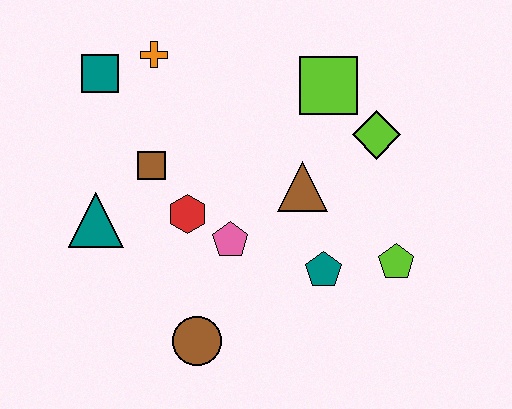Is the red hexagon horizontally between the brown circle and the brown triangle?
No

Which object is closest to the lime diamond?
The lime square is closest to the lime diamond.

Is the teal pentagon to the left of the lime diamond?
Yes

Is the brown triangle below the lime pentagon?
No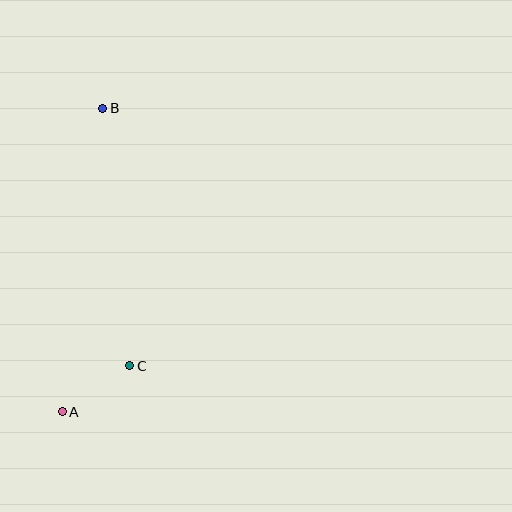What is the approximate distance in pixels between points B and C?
The distance between B and C is approximately 259 pixels.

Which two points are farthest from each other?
Points A and B are farthest from each other.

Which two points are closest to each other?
Points A and C are closest to each other.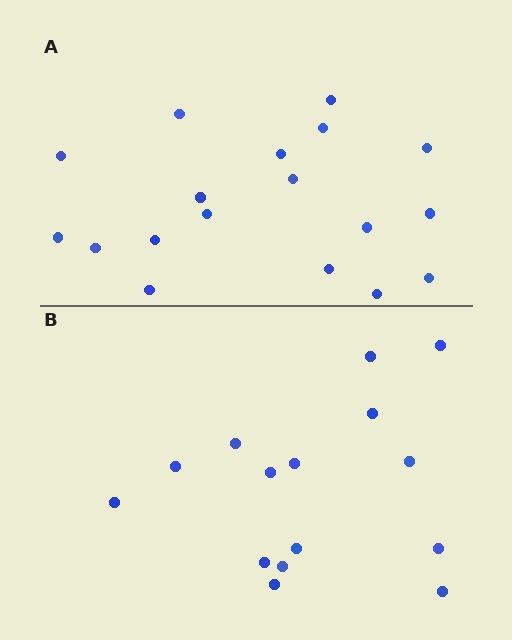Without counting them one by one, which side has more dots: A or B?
Region A (the top region) has more dots.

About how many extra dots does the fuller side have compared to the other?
Region A has just a few more — roughly 2 or 3 more dots than region B.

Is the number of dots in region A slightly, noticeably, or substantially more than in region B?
Region A has only slightly more — the two regions are fairly close. The ratio is roughly 1.2 to 1.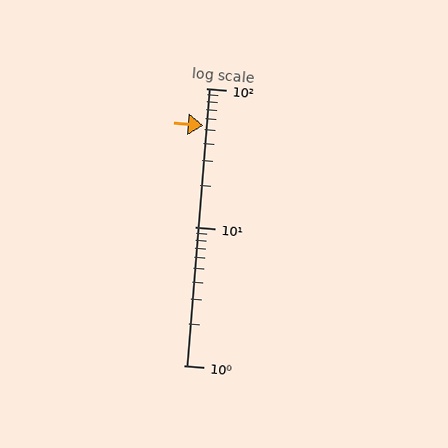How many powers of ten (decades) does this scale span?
The scale spans 2 decades, from 1 to 100.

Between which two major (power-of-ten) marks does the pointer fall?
The pointer is between 10 and 100.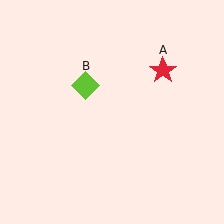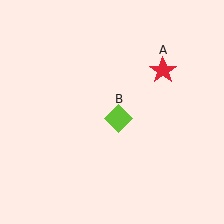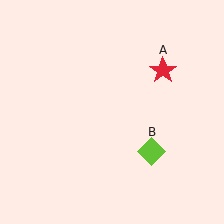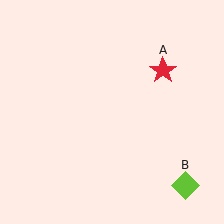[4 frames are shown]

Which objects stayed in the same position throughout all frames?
Red star (object A) remained stationary.